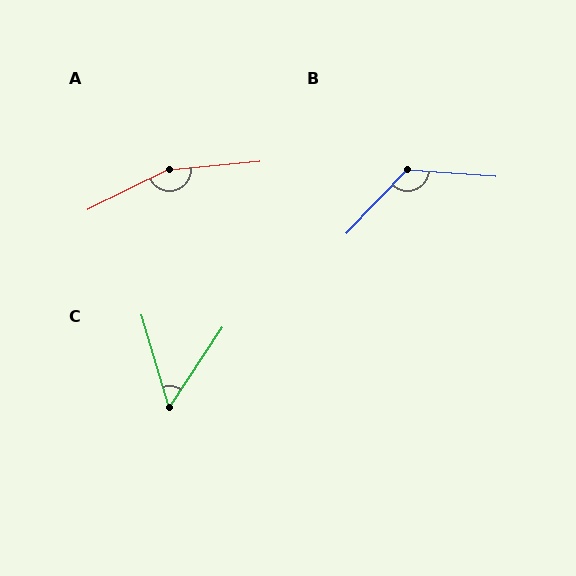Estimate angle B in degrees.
Approximately 129 degrees.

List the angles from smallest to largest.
C (50°), B (129°), A (159°).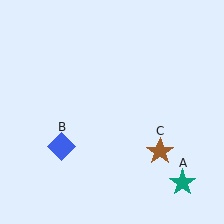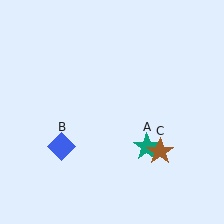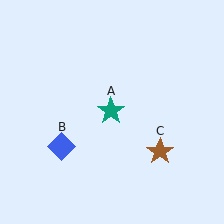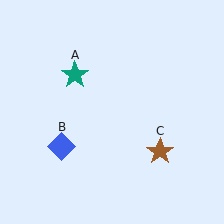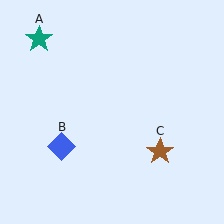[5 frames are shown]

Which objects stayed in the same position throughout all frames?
Blue diamond (object B) and brown star (object C) remained stationary.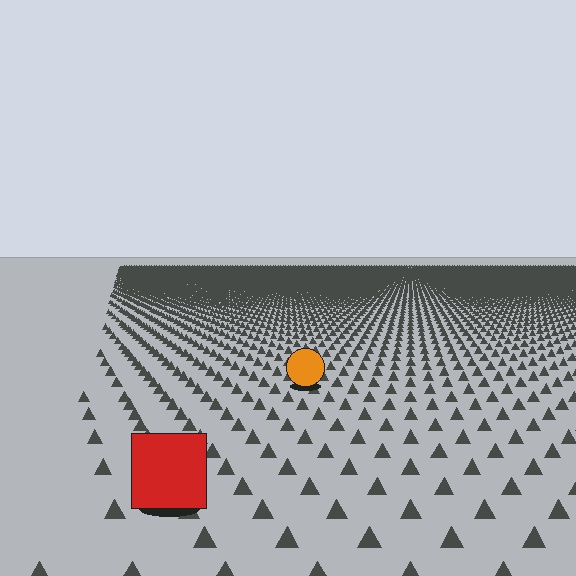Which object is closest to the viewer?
The red square is closest. The texture marks near it are larger and more spread out.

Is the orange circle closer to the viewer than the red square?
No. The red square is closer — you can tell from the texture gradient: the ground texture is coarser near it.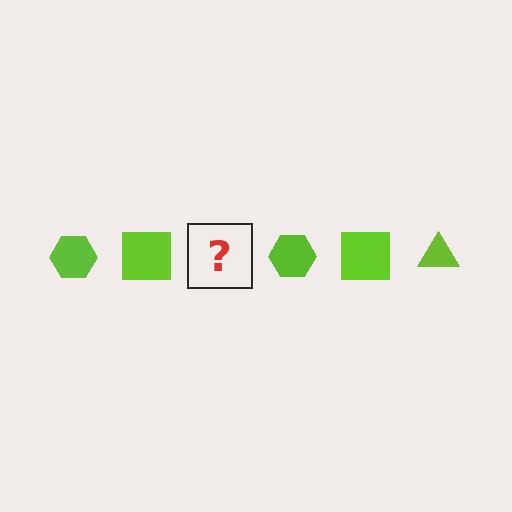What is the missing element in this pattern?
The missing element is a lime triangle.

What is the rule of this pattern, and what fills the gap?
The rule is that the pattern cycles through hexagon, square, triangle shapes in lime. The gap should be filled with a lime triangle.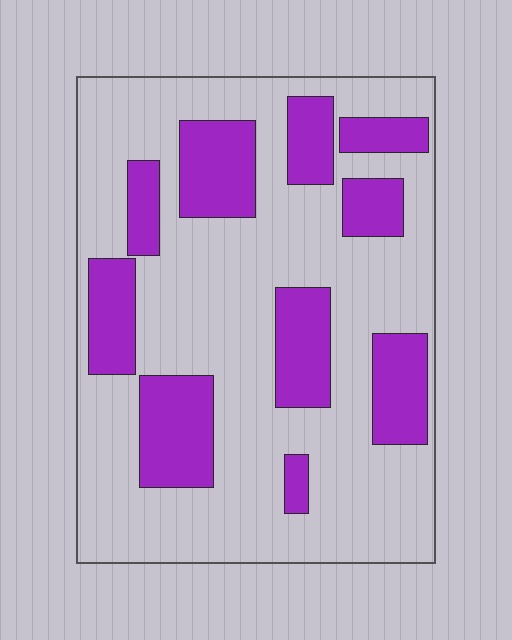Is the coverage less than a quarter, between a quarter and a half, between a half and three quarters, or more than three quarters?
Between a quarter and a half.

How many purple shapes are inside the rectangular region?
10.